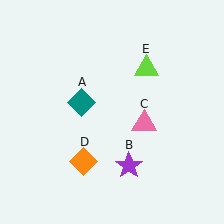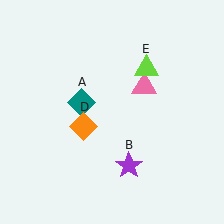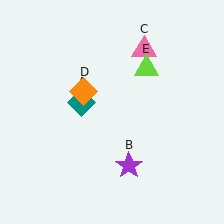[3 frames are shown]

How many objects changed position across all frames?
2 objects changed position: pink triangle (object C), orange diamond (object D).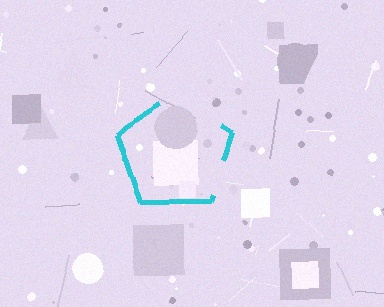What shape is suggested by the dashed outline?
The dashed outline suggests a pentagon.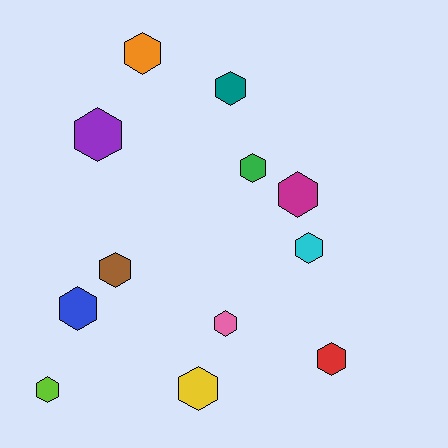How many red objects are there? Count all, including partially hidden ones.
There is 1 red object.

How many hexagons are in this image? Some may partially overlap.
There are 12 hexagons.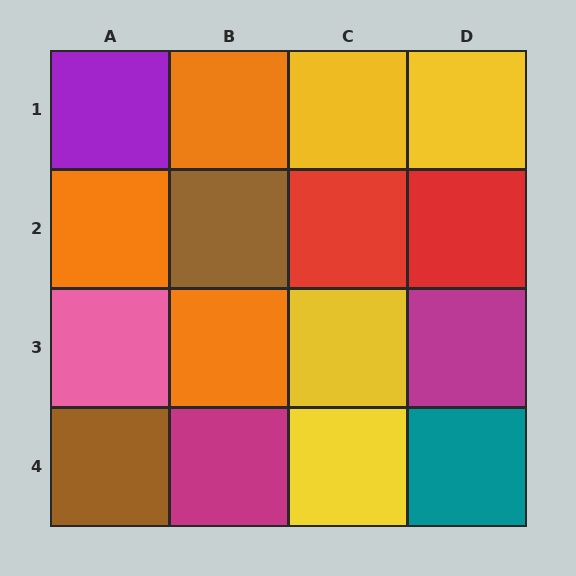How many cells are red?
2 cells are red.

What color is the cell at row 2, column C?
Red.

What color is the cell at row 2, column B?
Brown.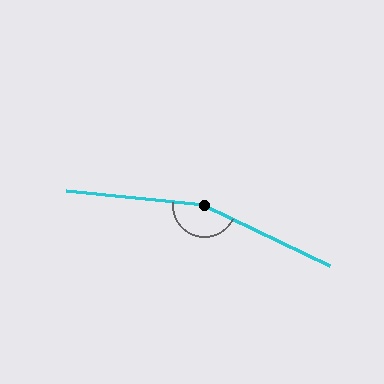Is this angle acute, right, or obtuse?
It is obtuse.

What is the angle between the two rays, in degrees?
Approximately 160 degrees.